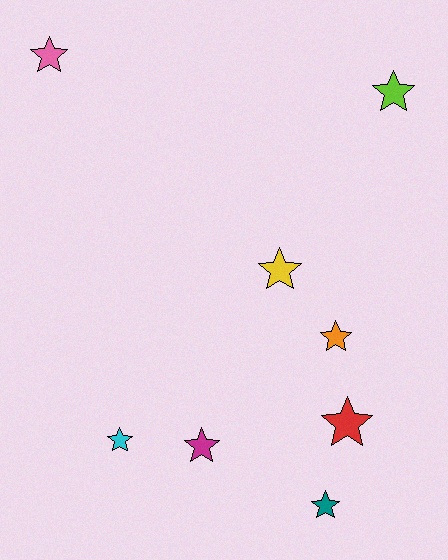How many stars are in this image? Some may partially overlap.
There are 8 stars.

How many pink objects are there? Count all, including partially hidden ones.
There is 1 pink object.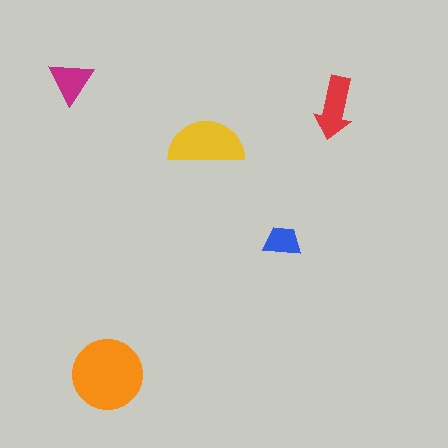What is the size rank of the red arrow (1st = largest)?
3rd.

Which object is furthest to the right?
The red arrow is rightmost.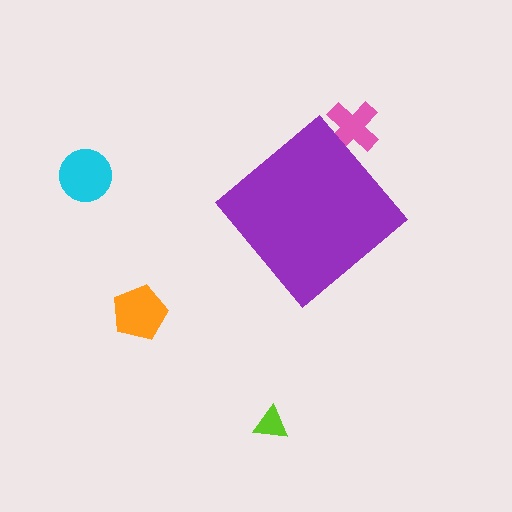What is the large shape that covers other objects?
A purple diamond.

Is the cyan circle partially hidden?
No, the cyan circle is fully visible.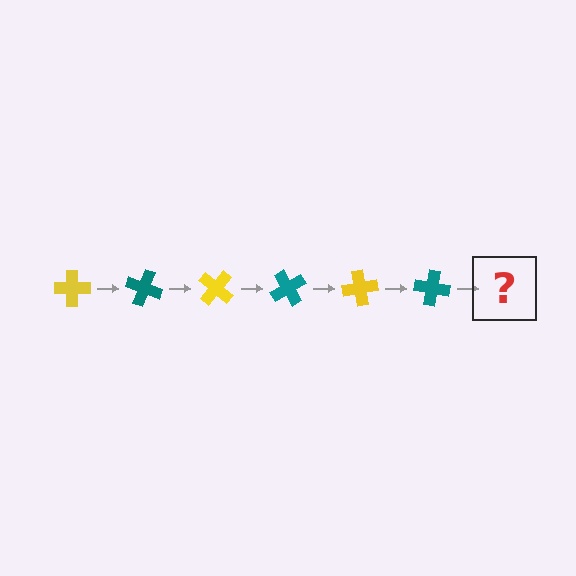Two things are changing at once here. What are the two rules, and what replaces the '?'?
The two rules are that it rotates 20 degrees each step and the color cycles through yellow and teal. The '?' should be a yellow cross, rotated 120 degrees from the start.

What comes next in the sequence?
The next element should be a yellow cross, rotated 120 degrees from the start.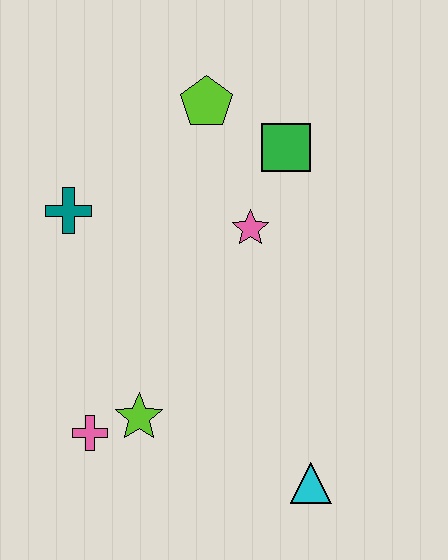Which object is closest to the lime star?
The pink cross is closest to the lime star.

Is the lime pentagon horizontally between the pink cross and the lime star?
No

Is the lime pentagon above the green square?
Yes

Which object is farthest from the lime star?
The lime pentagon is farthest from the lime star.